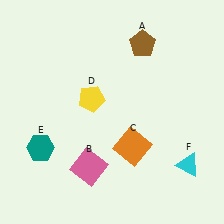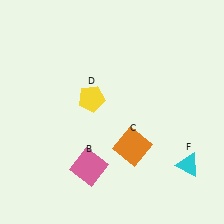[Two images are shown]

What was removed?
The brown pentagon (A), the teal hexagon (E) were removed in Image 2.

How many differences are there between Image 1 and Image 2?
There are 2 differences between the two images.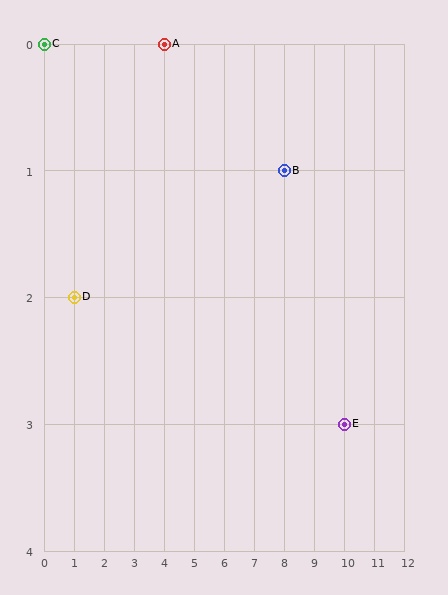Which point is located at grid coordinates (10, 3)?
Point E is at (10, 3).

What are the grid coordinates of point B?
Point B is at grid coordinates (8, 1).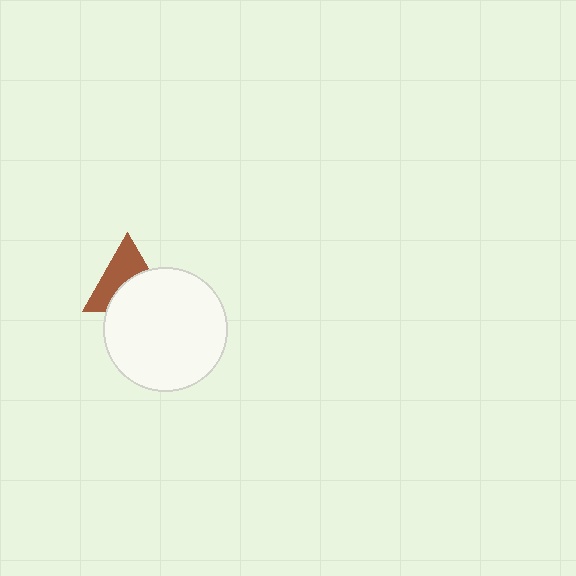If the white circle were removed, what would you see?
You would see the complete brown triangle.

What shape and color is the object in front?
The object in front is a white circle.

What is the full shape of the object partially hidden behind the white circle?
The partially hidden object is a brown triangle.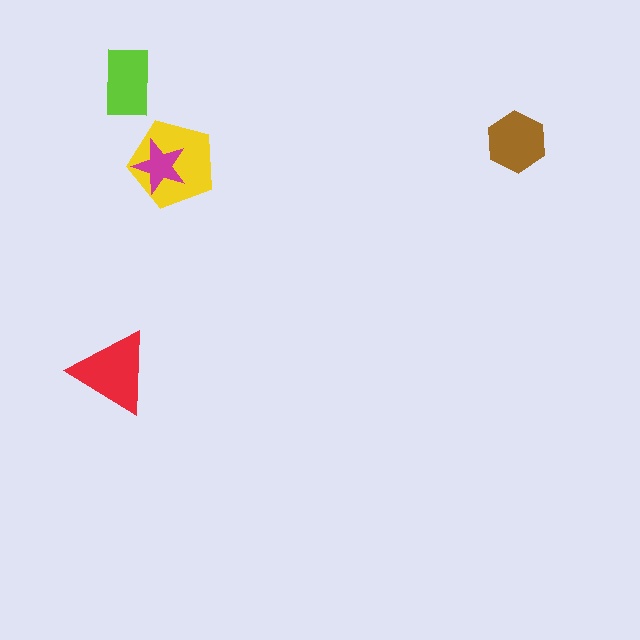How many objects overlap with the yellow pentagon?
1 object overlaps with the yellow pentagon.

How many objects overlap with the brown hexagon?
0 objects overlap with the brown hexagon.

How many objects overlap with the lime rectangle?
0 objects overlap with the lime rectangle.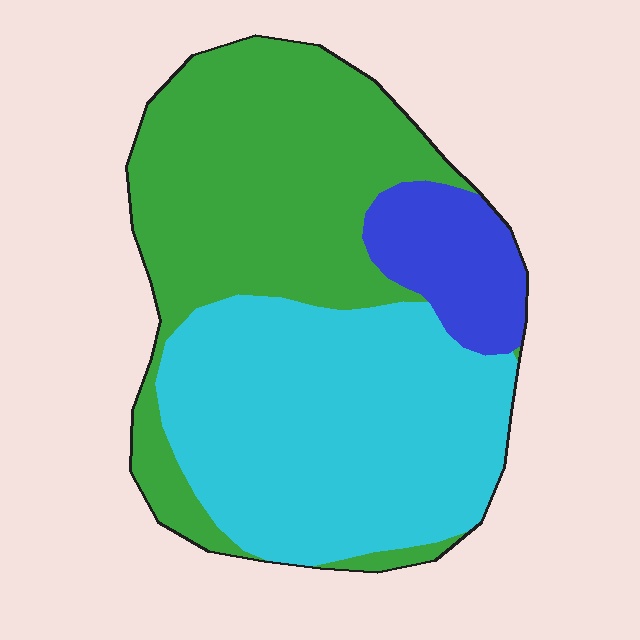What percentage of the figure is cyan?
Cyan covers around 45% of the figure.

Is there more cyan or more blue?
Cyan.